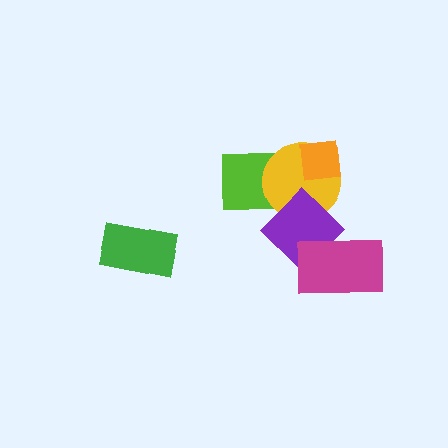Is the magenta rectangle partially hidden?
No, no other shape covers it.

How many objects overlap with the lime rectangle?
3 objects overlap with the lime rectangle.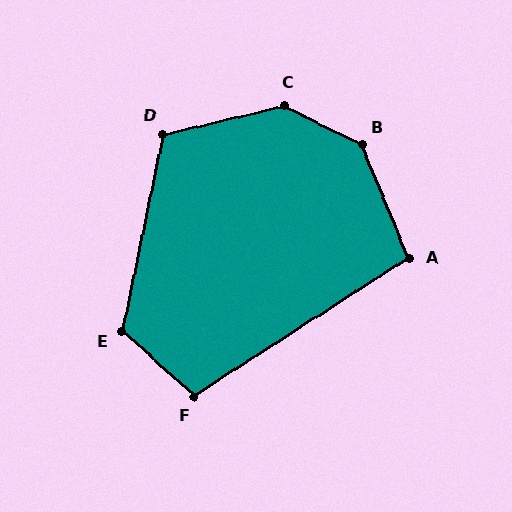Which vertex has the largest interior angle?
B, at approximately 140 degrees.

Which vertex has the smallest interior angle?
A, at approximately 100 degrees.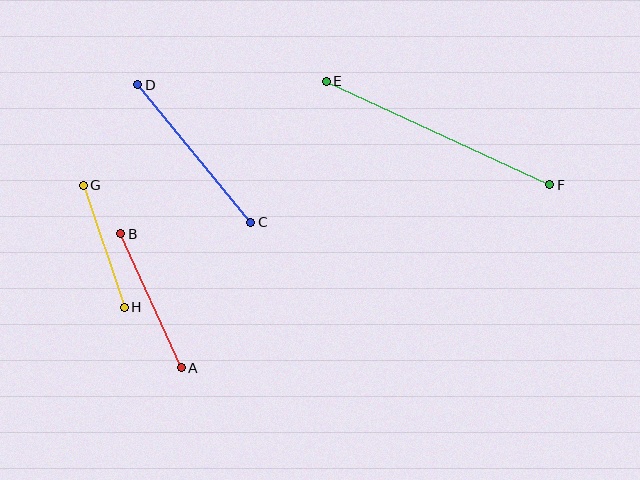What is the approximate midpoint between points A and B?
The midpoint is at approximately (151, 301) pixels.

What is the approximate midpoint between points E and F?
The midpoint is at approximately (438, 133) pixels.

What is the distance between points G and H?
The distance is approximately 129 pixels.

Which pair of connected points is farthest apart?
Points E and F are farthest apart.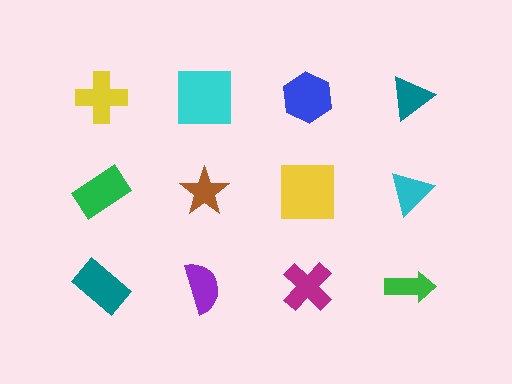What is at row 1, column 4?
A teal triangle.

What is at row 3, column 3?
A magenta cross.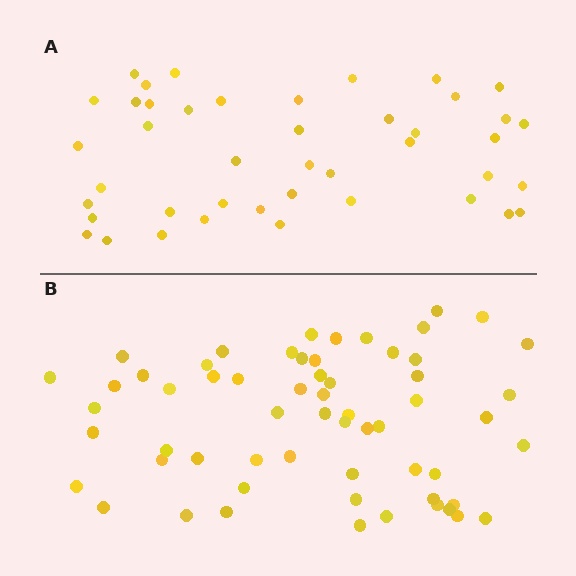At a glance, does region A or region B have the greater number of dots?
Region B (the bottom region) has more dots.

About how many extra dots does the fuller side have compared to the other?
Region B has approximately 15 more dots than region A.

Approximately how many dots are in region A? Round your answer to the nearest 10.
About 40 dots. (The exact count is 43, which rounds to 40.)